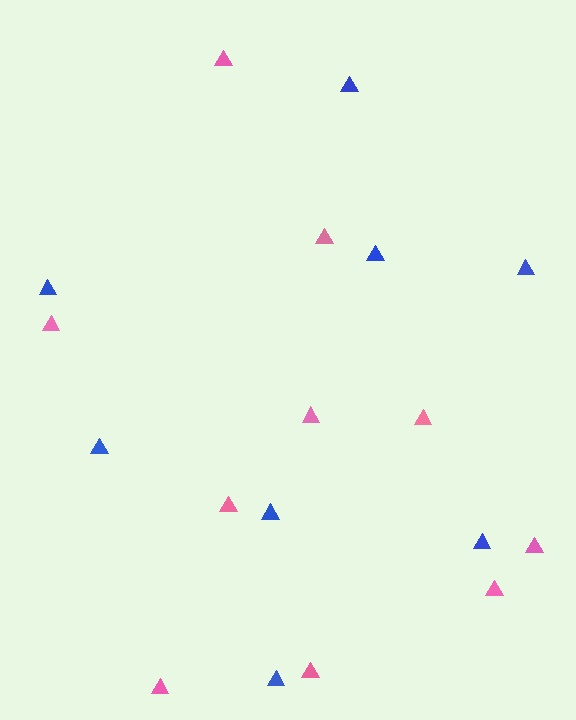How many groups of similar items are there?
There are 2 groups: one group of pink triangles (10) and one group of blue triangles (8).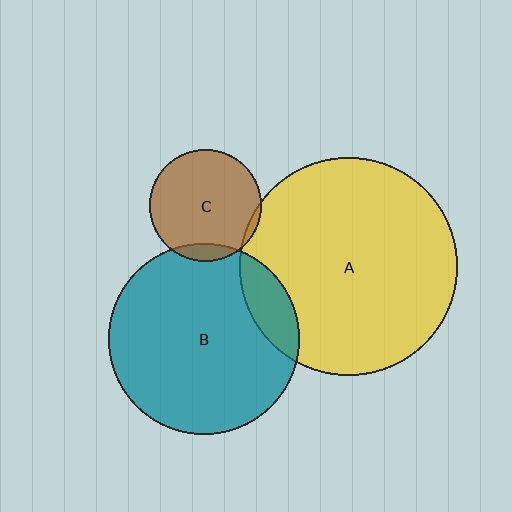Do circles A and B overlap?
Yes.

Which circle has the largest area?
Circle A (yellow).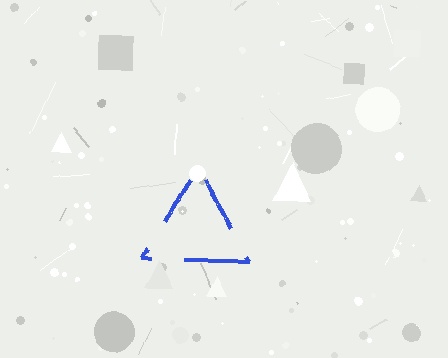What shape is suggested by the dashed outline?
The dashed outline suggests a triangle.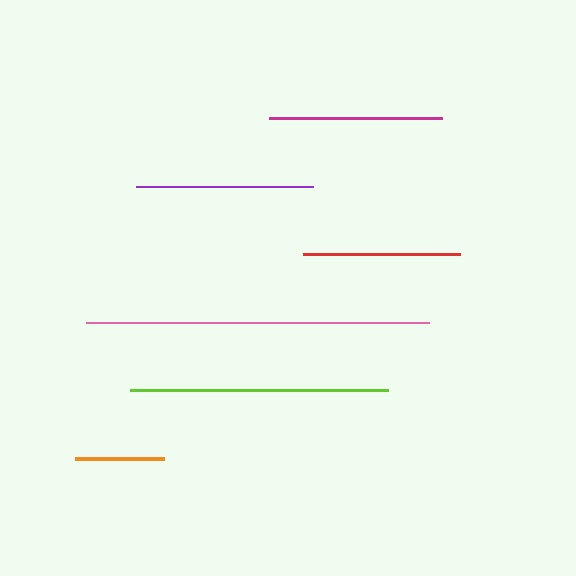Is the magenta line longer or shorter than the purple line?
The purple line is longer than the magenta line.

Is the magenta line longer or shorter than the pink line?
The pink line is longer than the magenta line.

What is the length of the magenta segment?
The magenta segment is approximately 173 pixels long.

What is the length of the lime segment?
The lime segment is approximately 258 pixels long.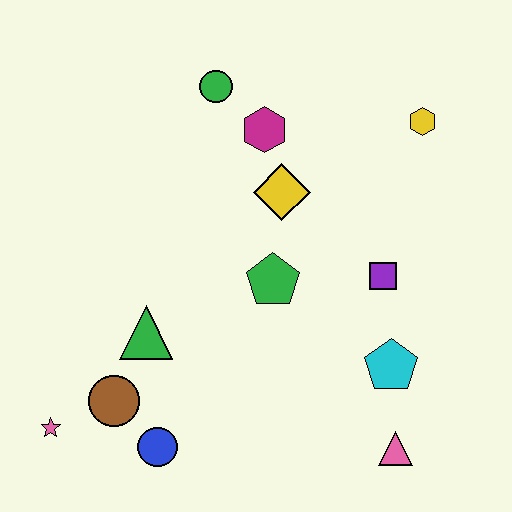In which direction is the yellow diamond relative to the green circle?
The yellow diamond is below the green circle.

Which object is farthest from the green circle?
The pink triangle is farthest from the green circle.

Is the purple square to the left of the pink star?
No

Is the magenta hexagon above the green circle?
No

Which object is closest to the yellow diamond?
The magenta hexagon is closest to the yellow diamond.